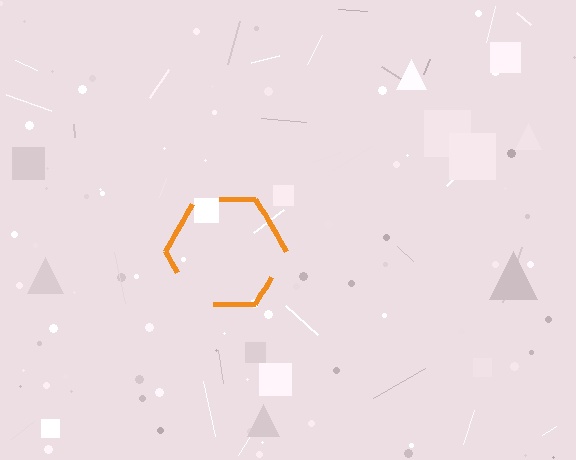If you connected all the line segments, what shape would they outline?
They would outline a hexagon.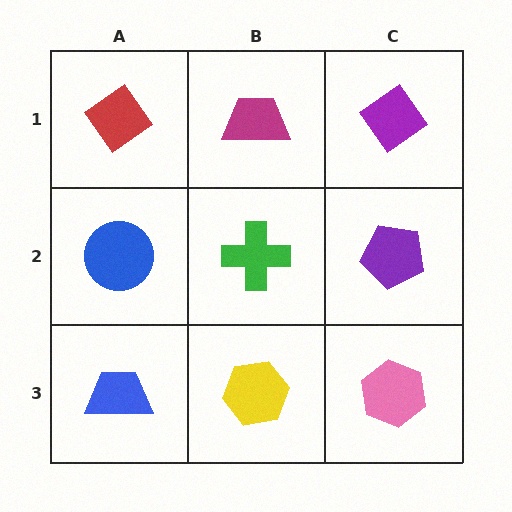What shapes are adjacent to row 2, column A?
A red diamond (row 1, column A), a blue trapezoid (row 3, column A), a green cross (row 2, column B).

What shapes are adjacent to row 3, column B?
A green cross (row 2, column B), a blue trapezoid (row 3, column A), a pink hexagon (row 3, column C).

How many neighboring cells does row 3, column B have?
3.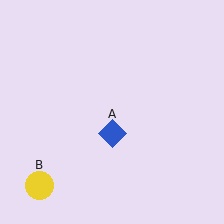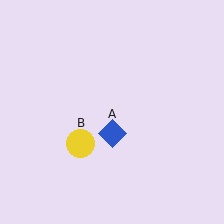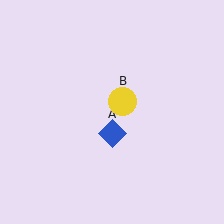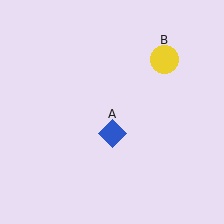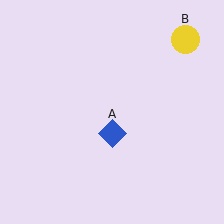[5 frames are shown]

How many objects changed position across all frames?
1 object changed position: yellow circle (object B).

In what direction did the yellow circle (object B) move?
The yellow circle (object B) moved up and to the right.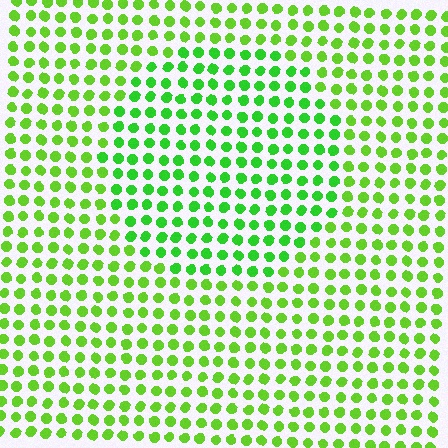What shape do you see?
I see a circle.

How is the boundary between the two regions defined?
The boundary is defined purely by a slight shift in hue (about 21 degrees). Spacing, size, and orientation are identical on both sides.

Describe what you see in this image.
The image is filled with small lime elements in a uniform arrangement. A circle-shaped region is visible where the elements are tinted to a slightly different hue, forming a subtle color boundary.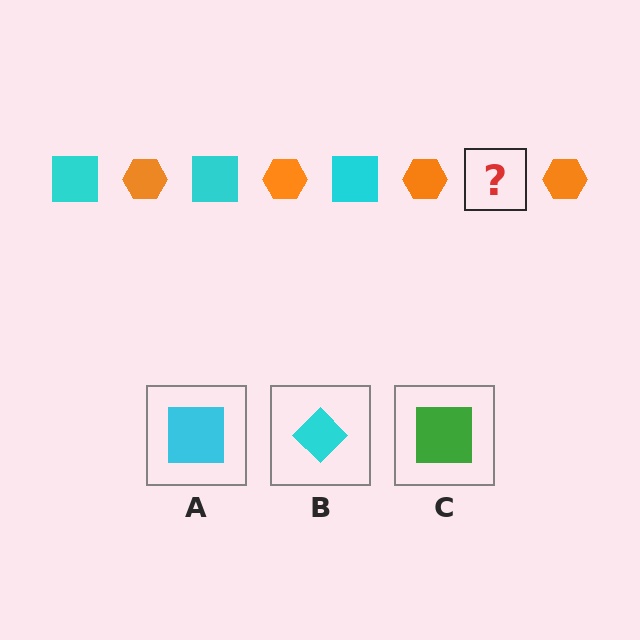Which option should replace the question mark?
Option A.